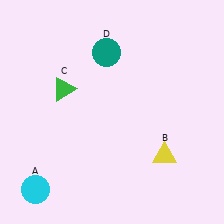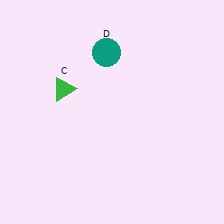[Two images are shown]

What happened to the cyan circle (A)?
The cyan circle (A) was removed in Image 2. It was in the bottom-left area of Image 1.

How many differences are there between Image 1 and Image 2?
There are 2 differences between the two images.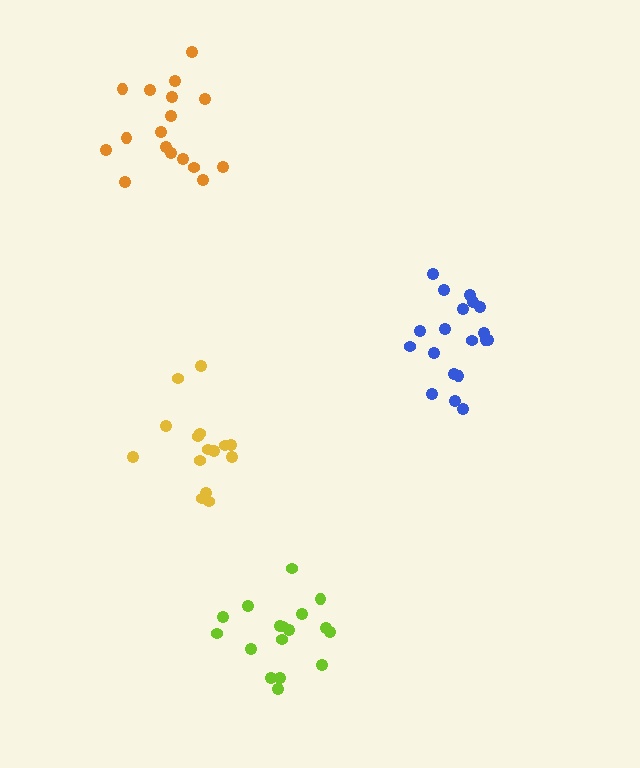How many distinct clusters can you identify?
There are 4 distinct clusters.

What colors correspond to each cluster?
The clusters are colored: yellow, orange, blue, lime.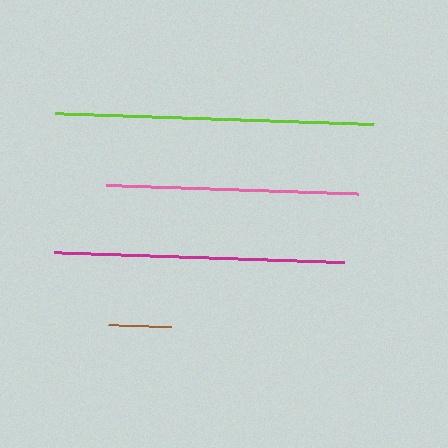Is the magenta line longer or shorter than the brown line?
The magenta line is longer than the brown line.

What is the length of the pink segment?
The pink segment is approximately 253 pixels long.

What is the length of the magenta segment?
The magenta segment is approximately 289 pixels long.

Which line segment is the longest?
The lime line is the longest at approximately 319 pixels.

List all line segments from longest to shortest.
From longest to shortest: lime, magenta, pink, brown.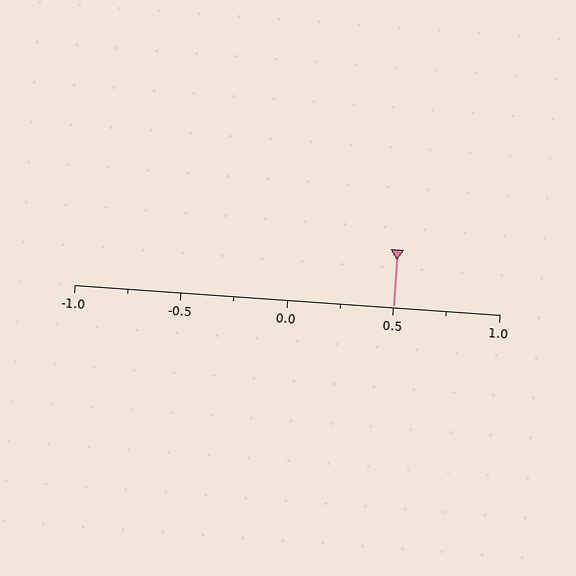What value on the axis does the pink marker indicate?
The marker indicates approximately 0.5.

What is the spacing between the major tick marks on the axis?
The major ticks are spaced 0.5 apart.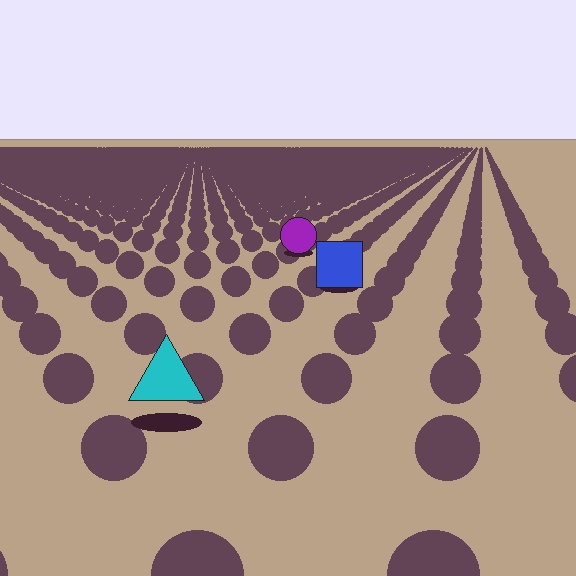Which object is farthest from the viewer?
The purple circle is farthest from the viewer. It appears smaller and the ground texture around it is denser.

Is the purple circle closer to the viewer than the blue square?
No. The blue square is closer — you can tell from the texture gradient: the ground texture is coarser near it.